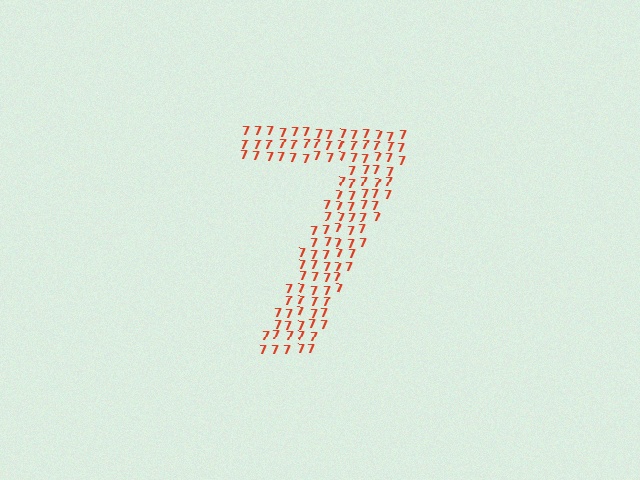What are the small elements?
The small elements are digit 7's.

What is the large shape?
The large shape is the digit 7.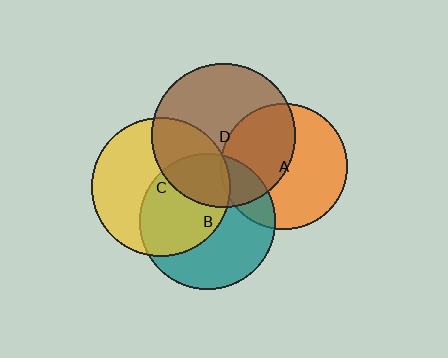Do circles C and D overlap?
Yes.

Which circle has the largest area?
Circle D (brown).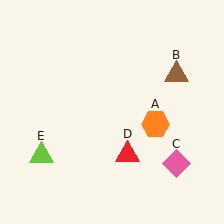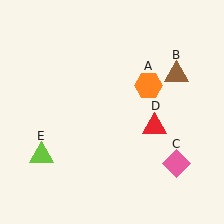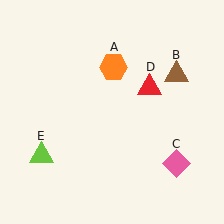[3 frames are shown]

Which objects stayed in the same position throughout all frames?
Brown triangle (object B) and pink diamond (object C) and lime triangle (object E) remained stationary.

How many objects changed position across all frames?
2 objects changed position: orange hexagon (object A), red triangle (object D).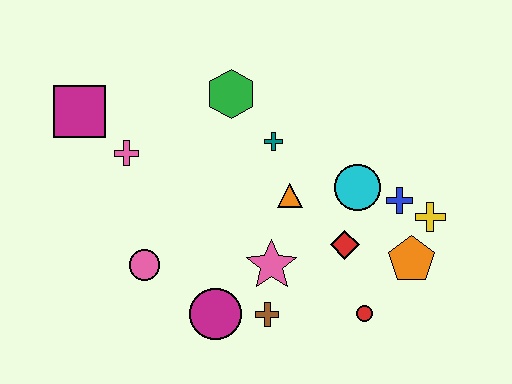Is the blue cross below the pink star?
No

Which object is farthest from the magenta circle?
The magenta square is farthest from the magenta circle.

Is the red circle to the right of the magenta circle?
Yes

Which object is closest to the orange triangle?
The teal cross is closest to the orange triangle.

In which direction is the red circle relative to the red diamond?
The red circle is below the red diamond.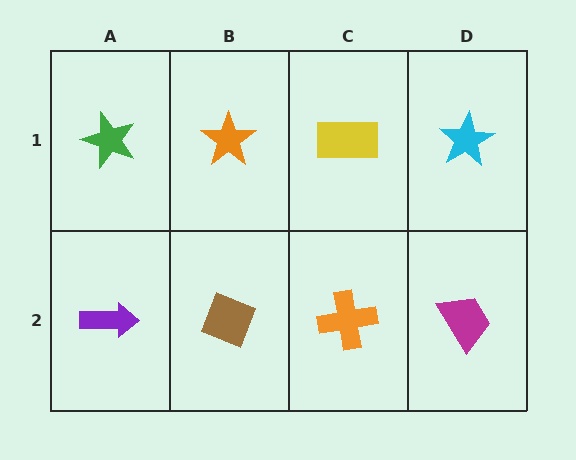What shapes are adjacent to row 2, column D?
A cyan star (row 1, column D), an orange cross (row 2, column C).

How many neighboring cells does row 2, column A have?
2.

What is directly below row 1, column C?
An orange cross.